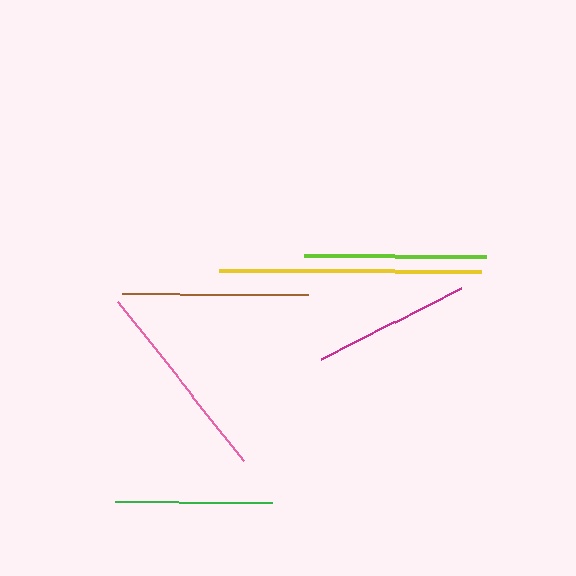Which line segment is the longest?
The yellow line is the longest at approximately 261 pixels.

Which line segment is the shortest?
The green line is the shortest at approximately 157 pixels.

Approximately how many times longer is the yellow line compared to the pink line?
The yellow line is approximately 1.3 times the length of the pink line.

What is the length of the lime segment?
The lime segment is approximately 182 pixels long.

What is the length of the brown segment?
The brown segment is approximately 185 pixels long.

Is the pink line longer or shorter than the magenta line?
The pink line is longer than the magenta line.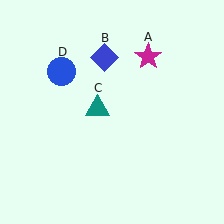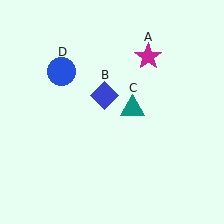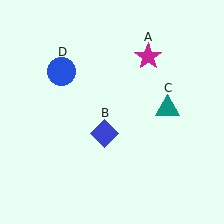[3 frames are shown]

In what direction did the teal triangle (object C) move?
The teal triangle (object C) moved right.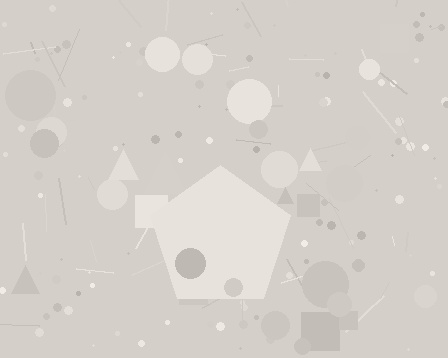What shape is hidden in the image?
A pentagon is hidden in the image.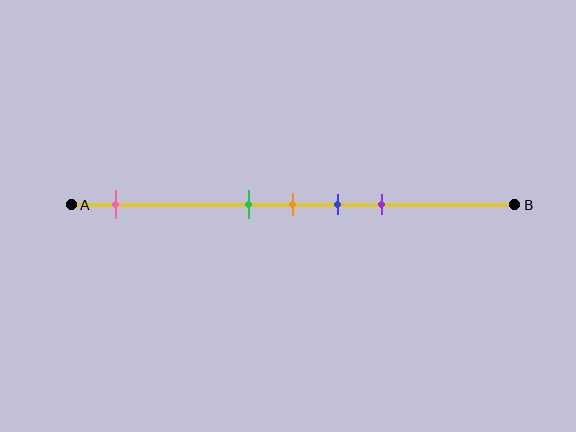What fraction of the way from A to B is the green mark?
The green mark is approximately 40% (0.4) of the way from A to B.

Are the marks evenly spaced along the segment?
No, the marks are not evenly spaced.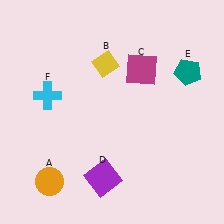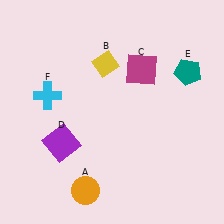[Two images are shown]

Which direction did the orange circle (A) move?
The orange circle (A) moved right.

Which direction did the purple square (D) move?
The purple square (D) moved left.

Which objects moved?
The objects that moved are: the orange circle (A), the purple square (D).